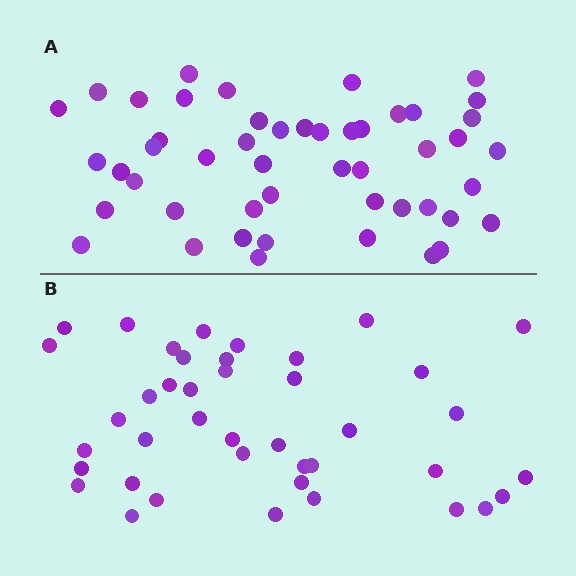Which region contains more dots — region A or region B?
Region A (the top region) has more dots.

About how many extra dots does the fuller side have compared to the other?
Region A has roughly 8 or so more dots than region B.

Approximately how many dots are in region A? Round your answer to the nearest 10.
About 50 dots. (The exact count is 49, which rounds to 50.)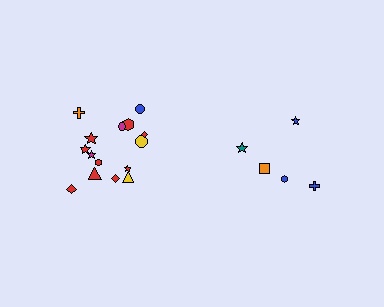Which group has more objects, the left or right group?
The left group.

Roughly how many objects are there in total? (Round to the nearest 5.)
Roughly 20 objects in total.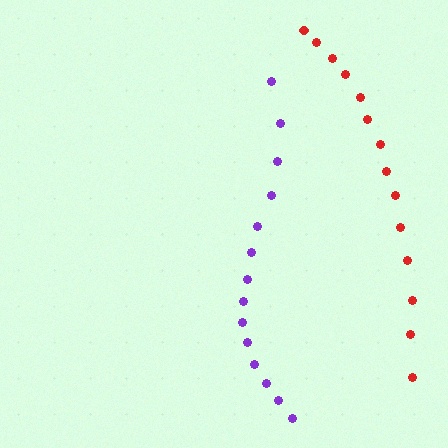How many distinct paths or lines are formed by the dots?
There are 2 distinct paths.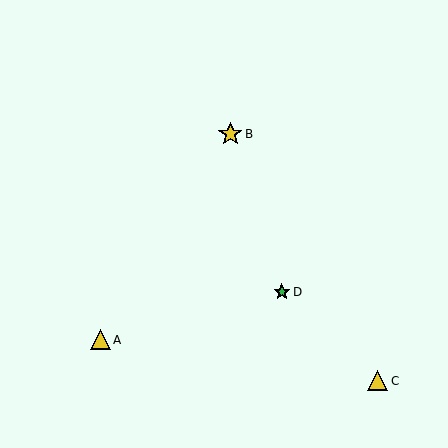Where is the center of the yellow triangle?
The center of the yellow triangle is at (378, 381).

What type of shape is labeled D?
Shape D is a green star.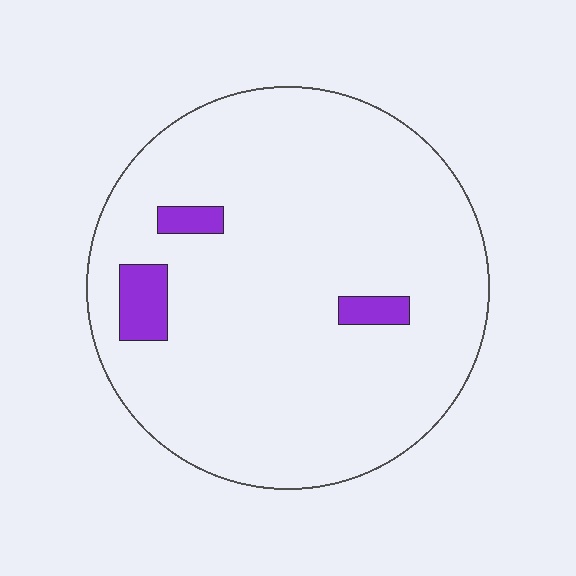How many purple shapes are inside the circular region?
3.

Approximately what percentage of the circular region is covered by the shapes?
Approximately 5%.